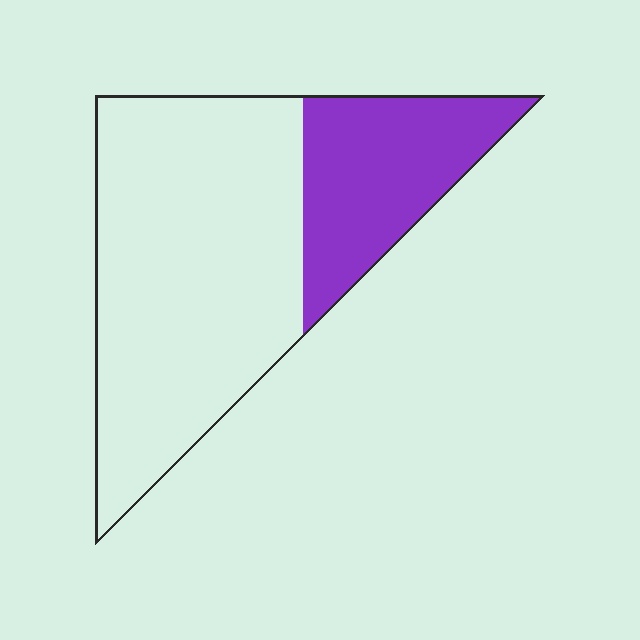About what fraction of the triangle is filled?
About one quarter (1/4).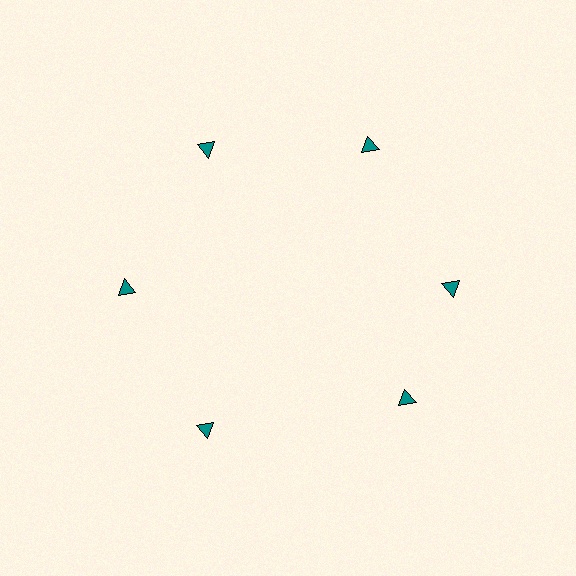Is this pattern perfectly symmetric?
No. The 6 teal triangles are arranged in a ring, but one element near the 5 o'clock position is rotated out of alignment along the ring, breaking the 6-fold rotational symmetry.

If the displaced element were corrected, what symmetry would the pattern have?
It would have 6-fold rotational symmetry — the pattern would map onto itself every 60 degrees.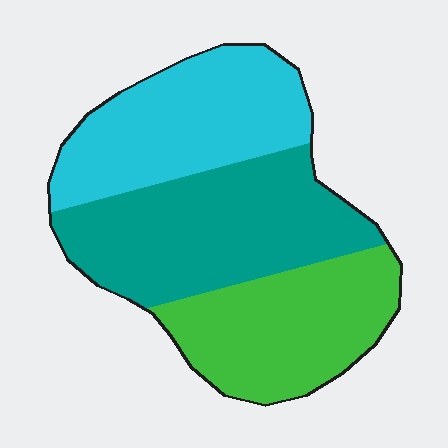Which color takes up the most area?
Teal, at roughly 40%.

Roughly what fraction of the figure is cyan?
Cyan takes up between a quarter and a half of the figure.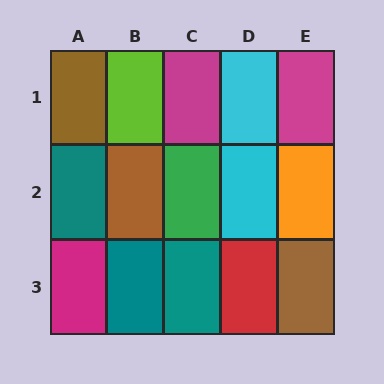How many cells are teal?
3 cells are teal.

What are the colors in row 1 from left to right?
Brown, lime, magenta, cyan, magenta.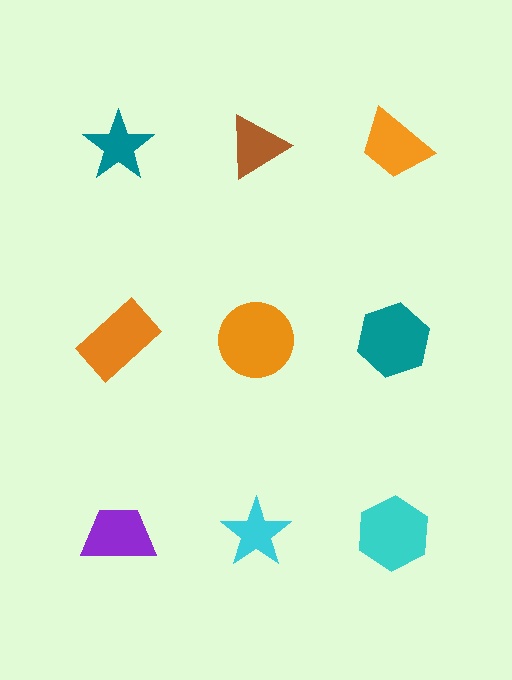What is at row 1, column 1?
A teal star.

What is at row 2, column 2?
An orange circle.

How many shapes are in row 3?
3 shapes.